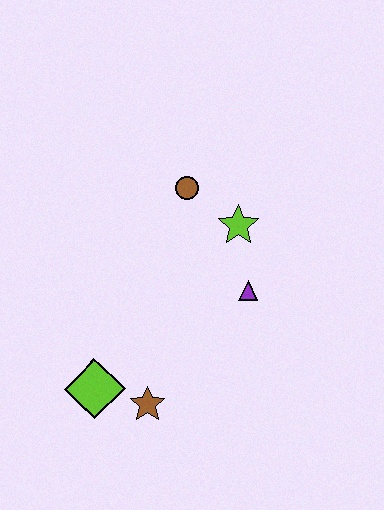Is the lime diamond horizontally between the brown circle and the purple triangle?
No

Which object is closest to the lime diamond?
The brown star is closest to the lime diamond.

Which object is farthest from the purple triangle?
The lime diamond is farthest from the purple triangle.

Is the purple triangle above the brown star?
Yes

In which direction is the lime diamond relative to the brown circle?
The lime diamond is below the brown circle.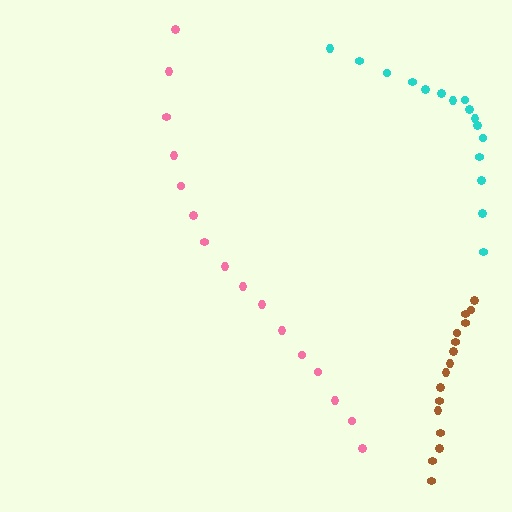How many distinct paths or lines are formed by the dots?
There are 3 distinct paths.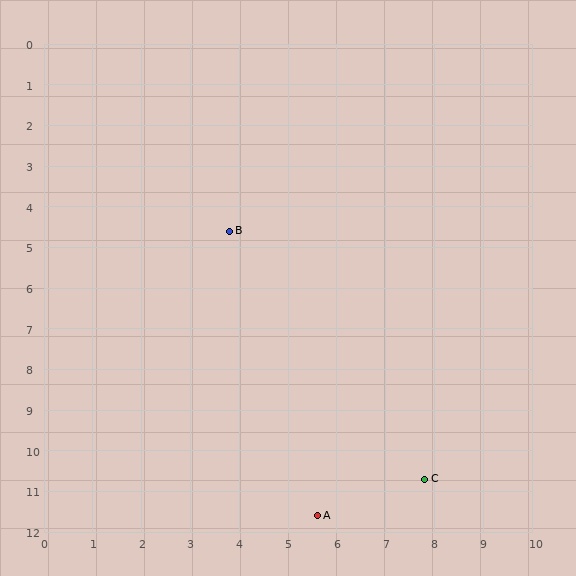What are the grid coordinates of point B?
Point B is at approximately (3.8, 4.6).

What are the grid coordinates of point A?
Point A is at approximately (5.6, 11.6).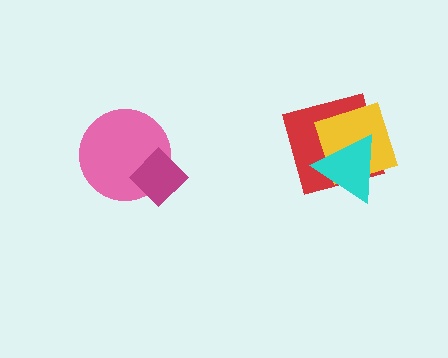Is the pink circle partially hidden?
Yes, it is partially covered by another shape.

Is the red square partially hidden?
Yes, it is partially covered by another shape.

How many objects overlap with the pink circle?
1 object overlaps with the pink circle.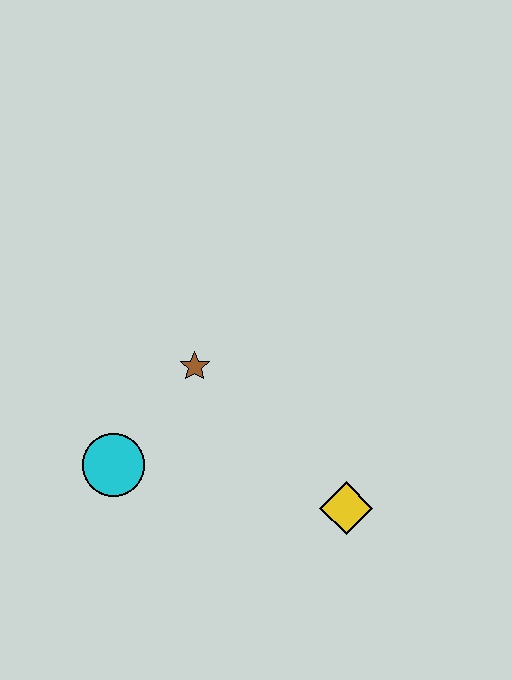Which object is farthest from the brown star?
The yellow diamond is farthest from the brown star.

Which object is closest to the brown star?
The cyan circle is closest to the brown star.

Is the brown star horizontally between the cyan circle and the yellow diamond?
Yes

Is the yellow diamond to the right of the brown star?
Yes